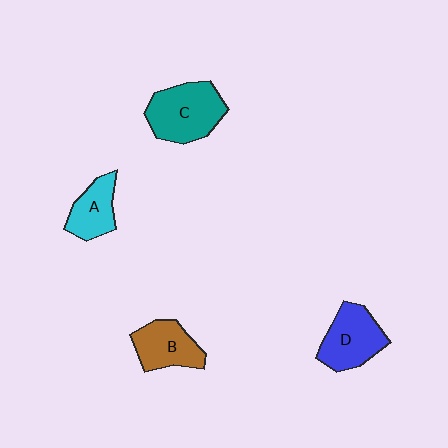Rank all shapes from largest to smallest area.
From largest to smallest: C (teal), D (blue), B (brown), A (cyan).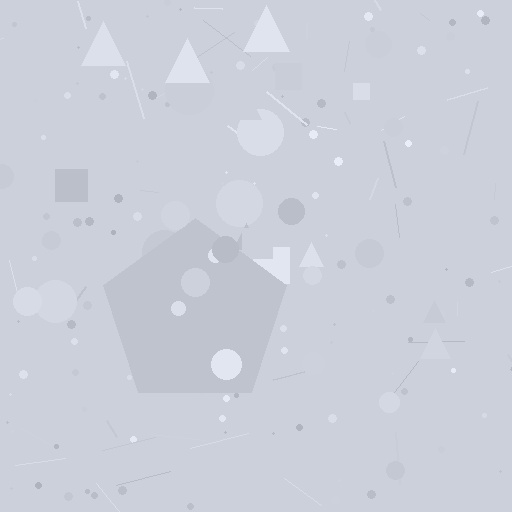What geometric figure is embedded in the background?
A pentagon is embedded in the background.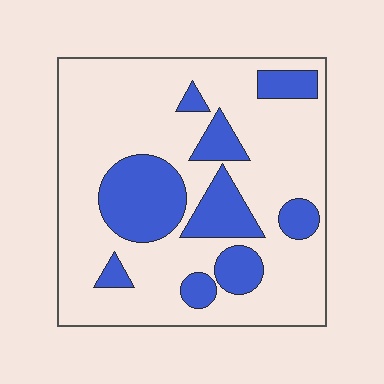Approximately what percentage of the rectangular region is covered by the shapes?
Approximately 25%.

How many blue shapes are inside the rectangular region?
9.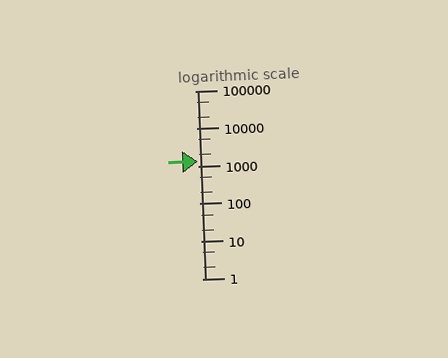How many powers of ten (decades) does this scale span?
The scale spans 5 decades, from 1 to 100000.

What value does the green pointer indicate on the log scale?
The pointer indicates approximately 1300.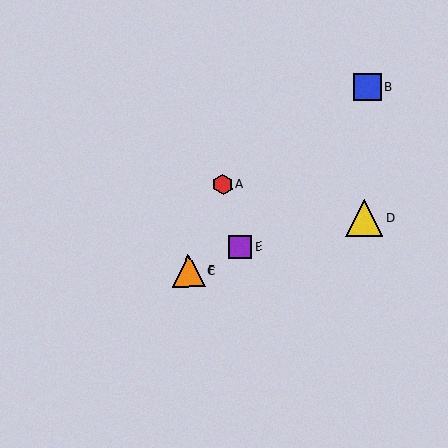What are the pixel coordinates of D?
Object D is at (364, 218).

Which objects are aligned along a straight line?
Objects A, C, F are aligned along a straight line.